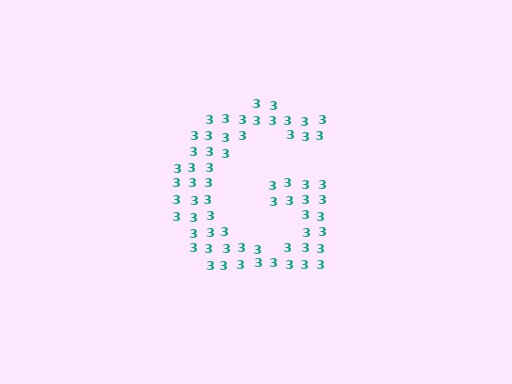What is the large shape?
The large shape is the letter G.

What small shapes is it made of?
It is made of small digit 3's.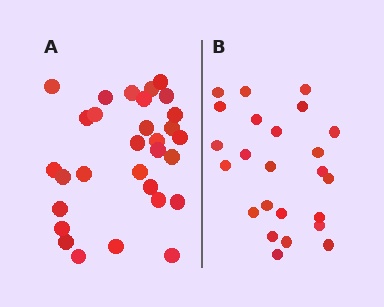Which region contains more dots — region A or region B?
Region A (the left region) has more dots.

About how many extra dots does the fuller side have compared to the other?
Region A has about 6 more dots than region B.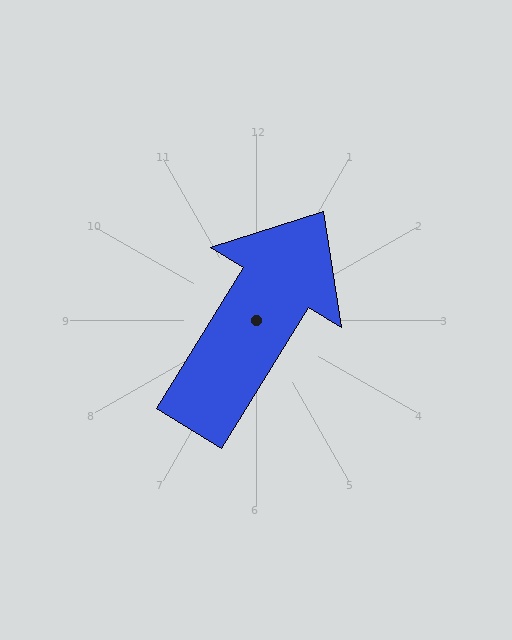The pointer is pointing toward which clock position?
Roughly 1 o'clock.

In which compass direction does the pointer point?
Northeast.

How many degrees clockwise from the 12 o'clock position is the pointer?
Approximately 32 degrees.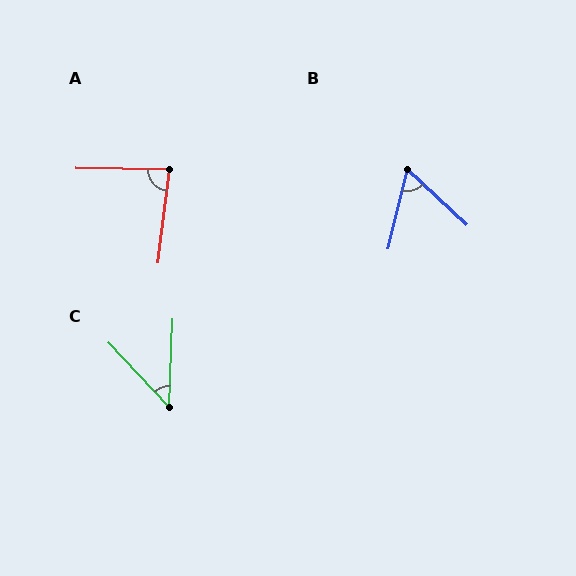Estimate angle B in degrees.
Approximately 60 degrees.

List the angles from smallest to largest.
C (45°), B (60°), A (84°).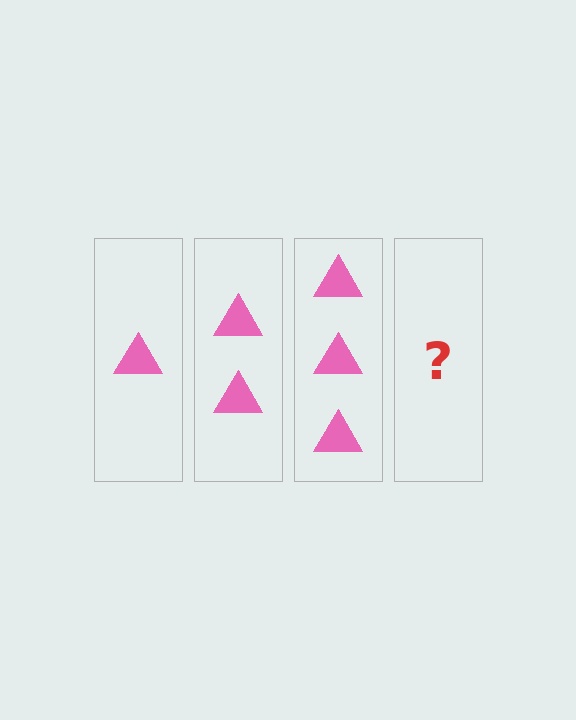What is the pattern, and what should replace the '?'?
The pattern is that each step adds one more triangle. The '?' should be 4 triangles.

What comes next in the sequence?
The next element should be 4 triangles.